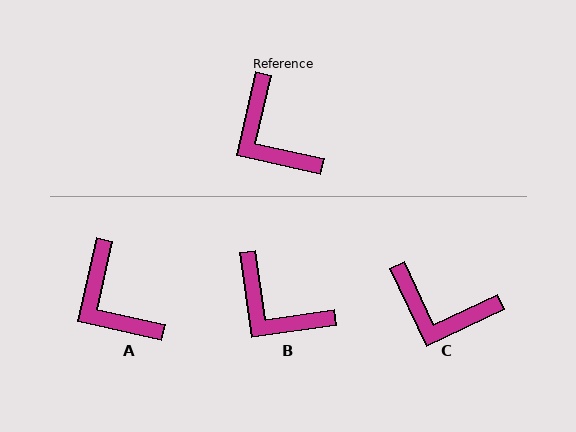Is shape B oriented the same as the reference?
No, it is off by about 21 degrees.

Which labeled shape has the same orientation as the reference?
A.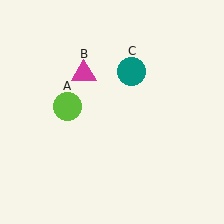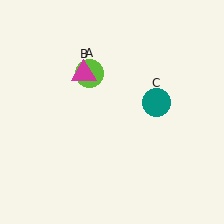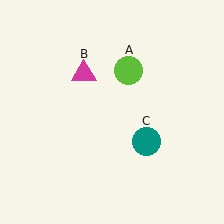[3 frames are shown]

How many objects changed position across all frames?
2 objects changed position: lime circle (object A), teal circle (object C).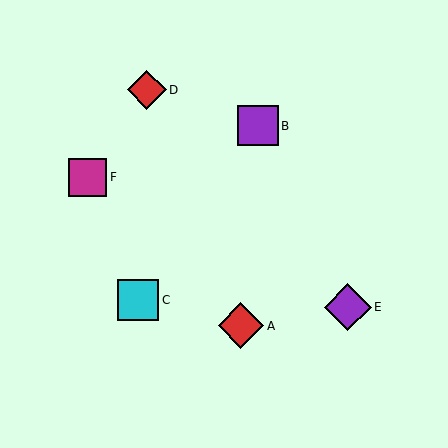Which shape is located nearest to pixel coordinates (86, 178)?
The magenta square (labeled F) at (88, 177) is nearest to that location.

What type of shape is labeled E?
Shape E is a purple diamond.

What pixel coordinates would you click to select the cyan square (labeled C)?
Click at (138, 300) to select the cyan square C.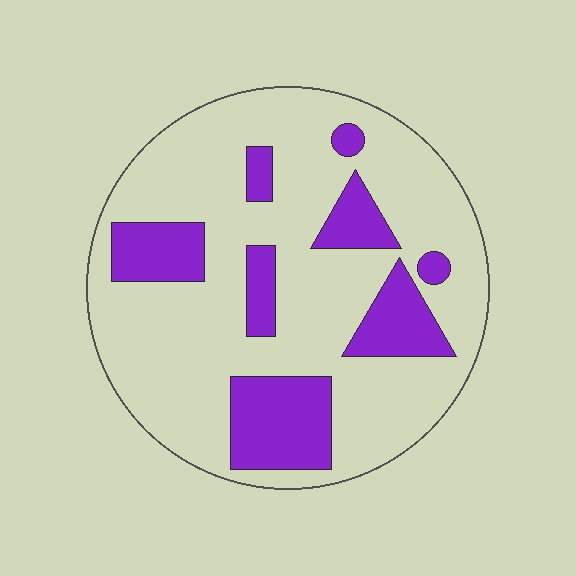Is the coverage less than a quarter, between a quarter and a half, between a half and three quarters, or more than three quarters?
Less than a quarter.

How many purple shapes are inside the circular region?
8.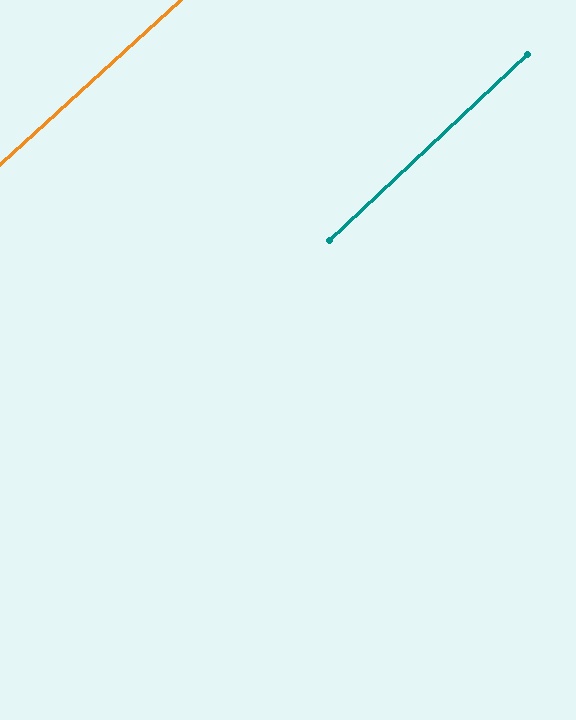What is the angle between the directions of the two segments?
Approximately 1 degree.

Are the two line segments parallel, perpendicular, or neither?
Parallel — their directions differ by only 1.2°.